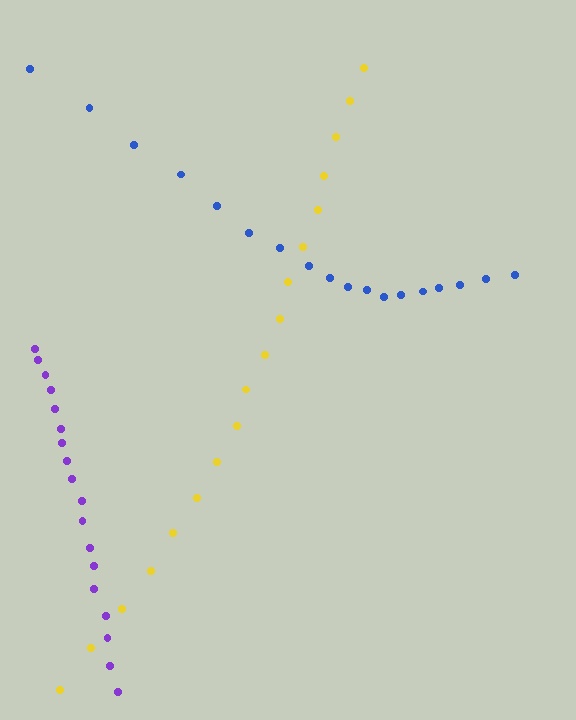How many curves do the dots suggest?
There are 3 distinct paths.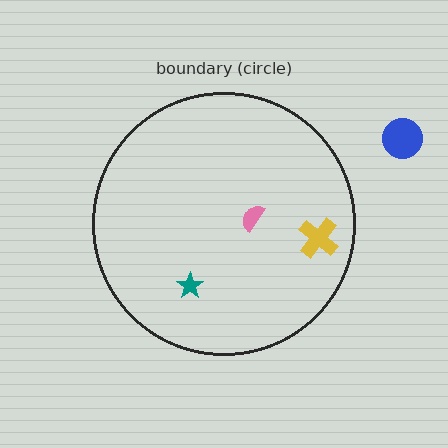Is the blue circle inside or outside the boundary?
Outside.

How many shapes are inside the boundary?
3 inside, 1 outside.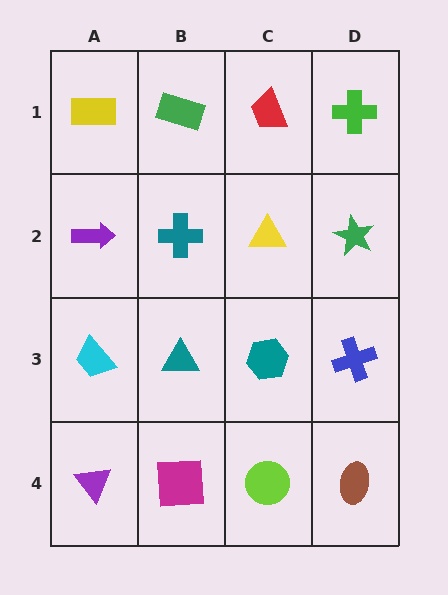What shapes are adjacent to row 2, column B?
A green rectangle (row 1, column B), a teal triangle (row 3, column B), a purple arrow (row 2, column A), a yellow triangle (row 2, column C).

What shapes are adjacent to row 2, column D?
A green cross (row 1, column D), a blue cross (row 3, column D), a yellow triangle (row 2, column C).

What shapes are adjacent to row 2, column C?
A red trapezoid (row 1, column C), a teal hexagon (row 3, column C), a teal cross (row 2, column B), a green star (row 2, column D).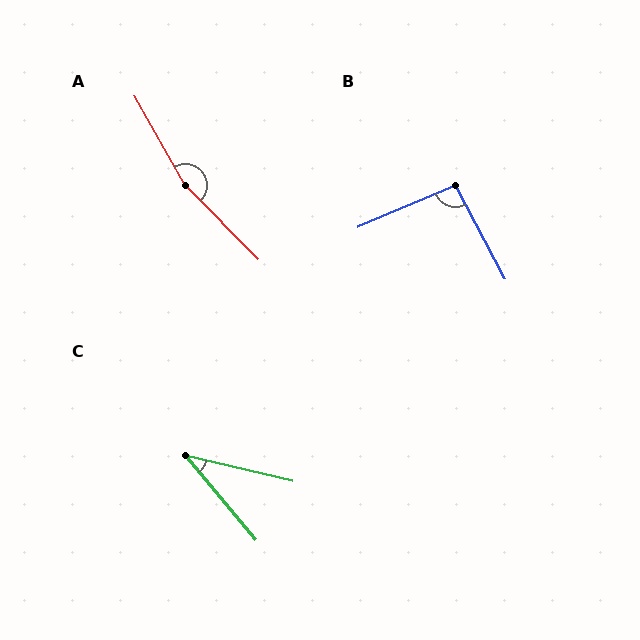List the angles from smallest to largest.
C (36°), B (95°), A (165°).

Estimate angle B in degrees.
Approximately 95 degrees.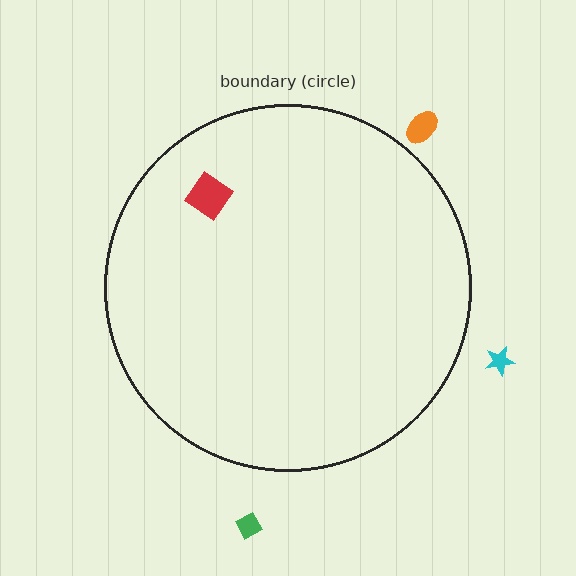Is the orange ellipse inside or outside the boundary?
Outside.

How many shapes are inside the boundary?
1 inside, 3 outside.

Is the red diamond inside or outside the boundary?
Inside.